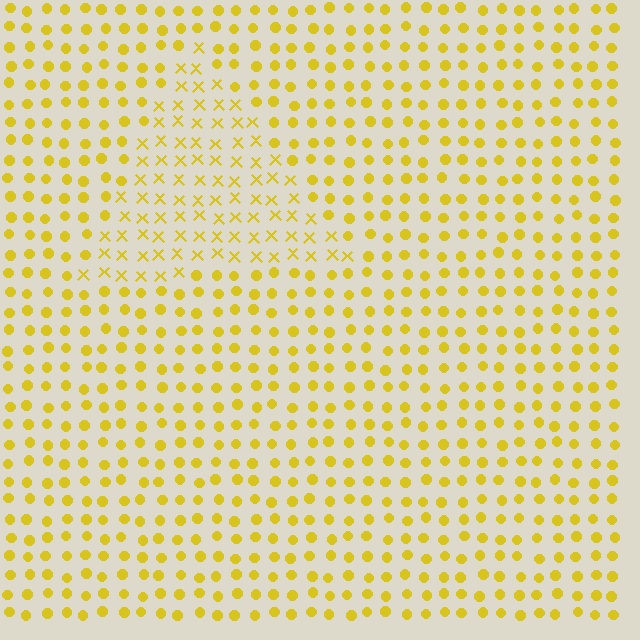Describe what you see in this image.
The image is filled with small yellow elements arranged in a uniform grid. A triangle-shaped region contains X marks, while the surrounding area contains circles. The boundary is defined purely by the change in element shape.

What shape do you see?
I see a triangle.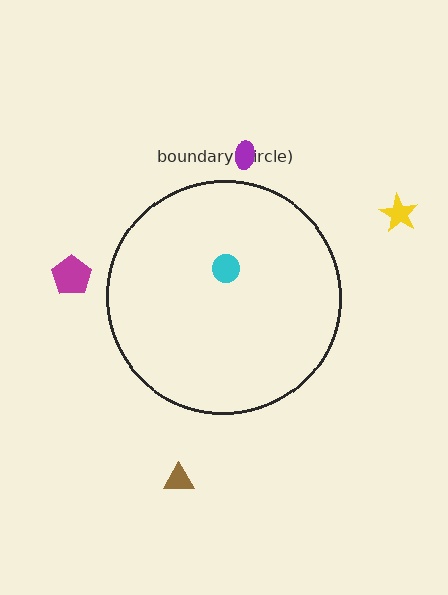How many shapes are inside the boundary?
1 inside, 4 outside.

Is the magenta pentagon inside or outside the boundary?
Outside.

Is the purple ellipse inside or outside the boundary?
Outside.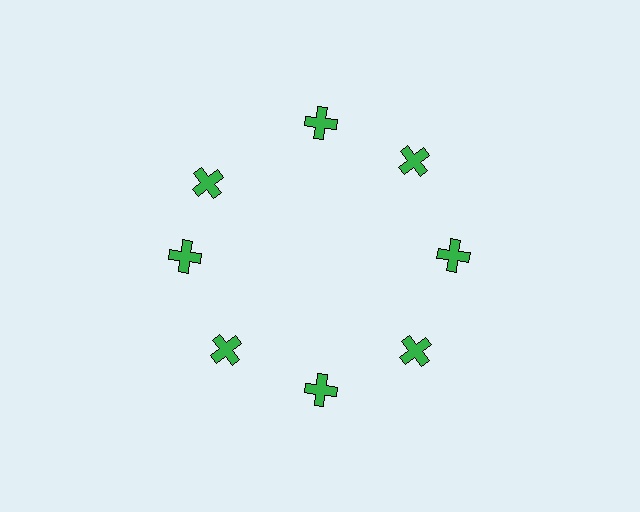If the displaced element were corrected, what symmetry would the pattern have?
It would have 8-fold rotational symmetry — the pattern would map onto itself every 45 degrees.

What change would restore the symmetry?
The symmetry would be restored by rotating it back into even spacing with its neighbors so that all 8 crosses sit at equal angles and equal distance from the center.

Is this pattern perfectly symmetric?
No. The 8 green crosses are arranged in a ring, but one element near the 10 o'clock position is rotated out of alignment along the ring, breaking the 8-fold rotational symmetry.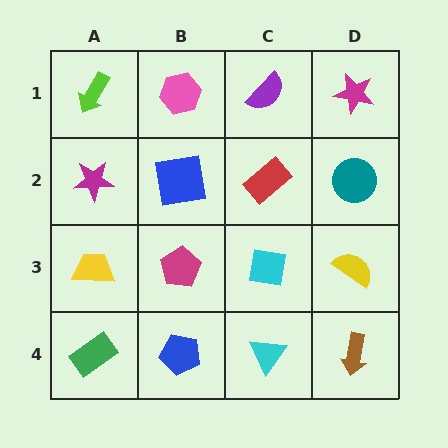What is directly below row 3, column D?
A brown arrow.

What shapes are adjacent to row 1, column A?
A magenta star (row 2, column A), a pink hexagon (row 1, column B).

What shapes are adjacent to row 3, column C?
A red rectangle (row 2, column C), a cyan triangle (row 4, column C), a magenta pentagon (row 3, column B), a yellow semicircle (row 3, column D).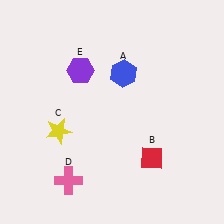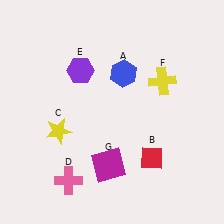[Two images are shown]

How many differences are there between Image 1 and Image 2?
There are 2 differences between the two images.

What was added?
A yellow cross (F), a magenta square (G) were added in Image 2.